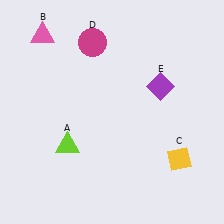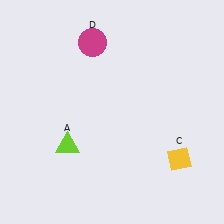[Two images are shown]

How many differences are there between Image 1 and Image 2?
There are 2 differences between the two images.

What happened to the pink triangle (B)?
The pink triangle (B) was removed in Image 2. It was in the top-left area of Image 1.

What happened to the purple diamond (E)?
The purple diamond (E) was removed in Image 2. It was in the top-right area of Image 1.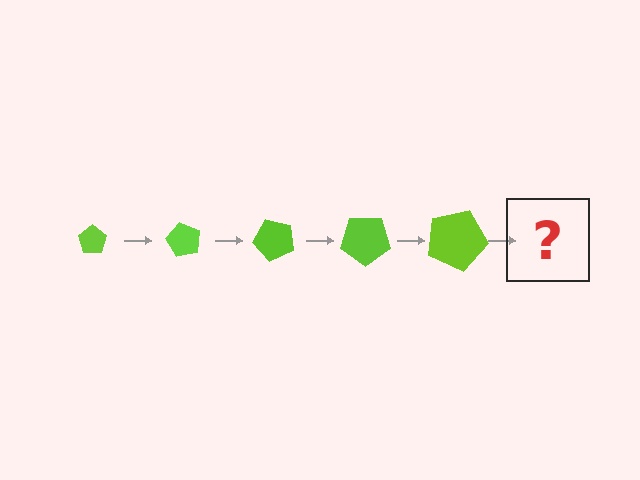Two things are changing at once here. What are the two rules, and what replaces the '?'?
The two rules are that the pentagon grows larger each step and it rotates 60 degrees each step. The '?' should be a pentagon, larger than the previous one and rotated 300 degrees from the start.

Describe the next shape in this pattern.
It should be a pentagon, larger than the previous one and rotated 300 degrees from the start.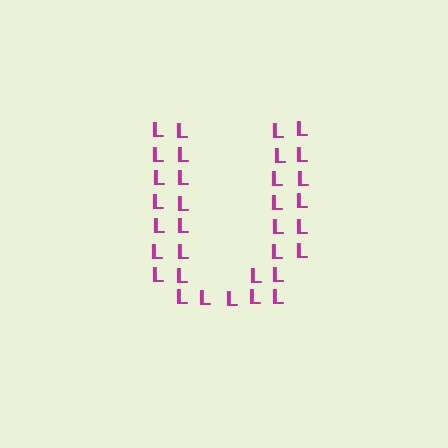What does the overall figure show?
The overall figure shows the letter U.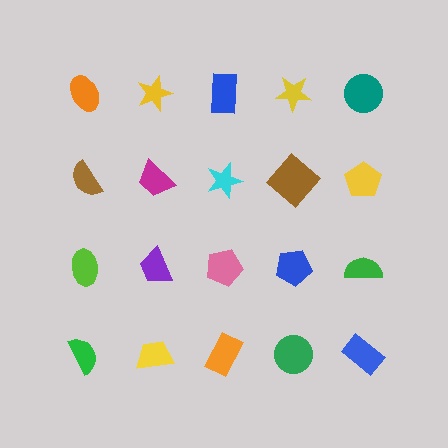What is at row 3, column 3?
A pink pentagon.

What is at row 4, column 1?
A green semicircle.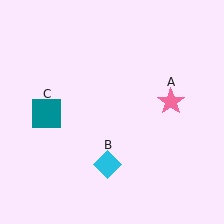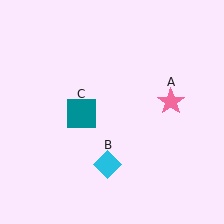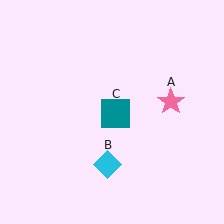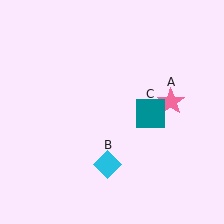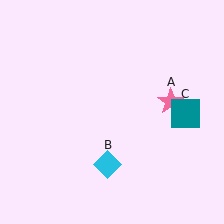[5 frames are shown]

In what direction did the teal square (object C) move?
The teal square (object C) moved right.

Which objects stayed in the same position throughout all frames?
Pink star (object A) and cyan diamond (object B) remained stationary.